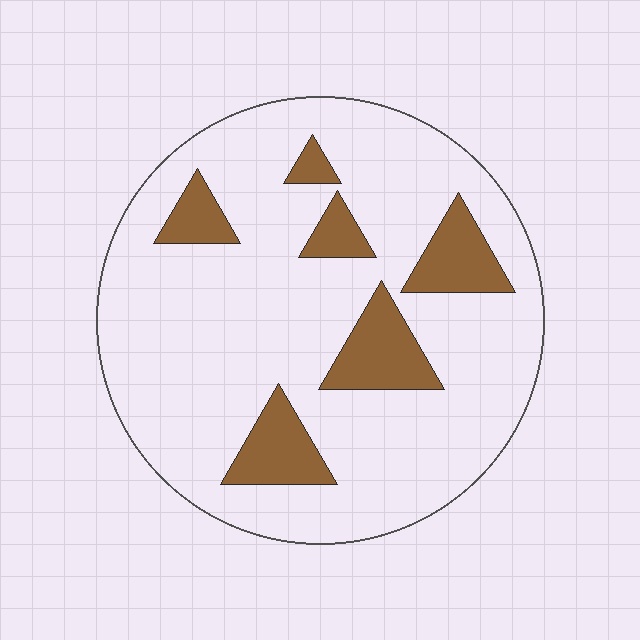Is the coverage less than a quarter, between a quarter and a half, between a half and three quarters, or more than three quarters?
Less than a quarter.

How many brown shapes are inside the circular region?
6.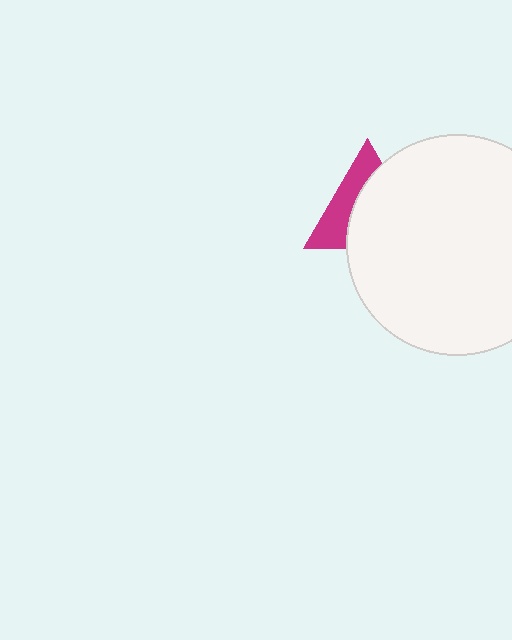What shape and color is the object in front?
The object in front is a white circle.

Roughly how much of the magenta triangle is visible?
A small part of it is visible (roughly 40%).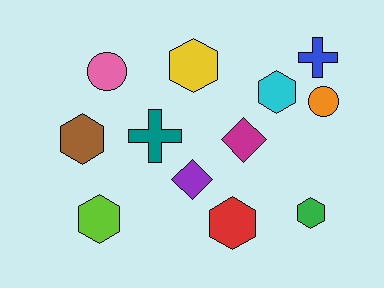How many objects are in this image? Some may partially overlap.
There are 12 objects.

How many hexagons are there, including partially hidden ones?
There are 6 hexagons.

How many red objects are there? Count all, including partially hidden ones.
There is 1 red object.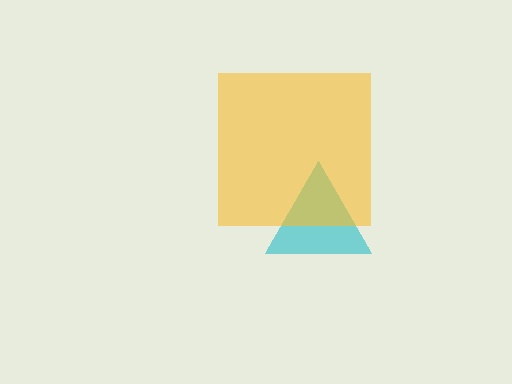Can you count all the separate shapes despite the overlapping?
Yes, there are 2 separate shapes.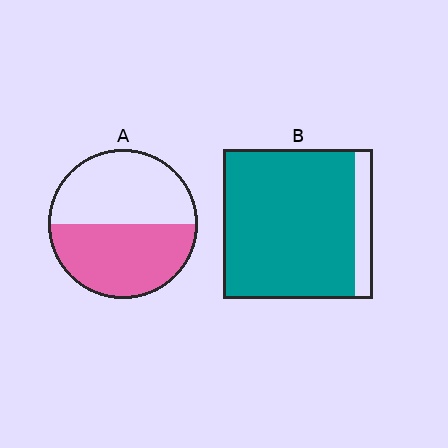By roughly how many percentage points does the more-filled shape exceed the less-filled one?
By roughly 40 percentage points (B over A).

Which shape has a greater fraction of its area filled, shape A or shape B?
Shape B.